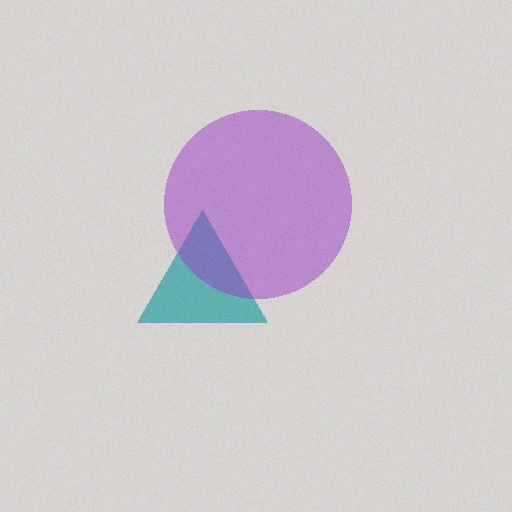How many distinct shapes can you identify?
There are 2 distinct shapes: a teal triangle, a purple circle.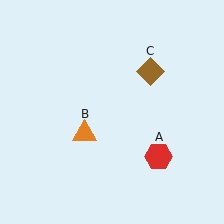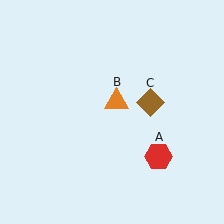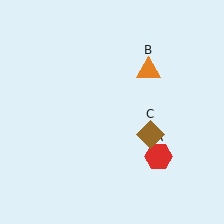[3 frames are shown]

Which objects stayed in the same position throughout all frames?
Red hexagon (object A) remained stationary.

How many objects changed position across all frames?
2 objects changed position: orange triangle (object B), brown diamond (object C).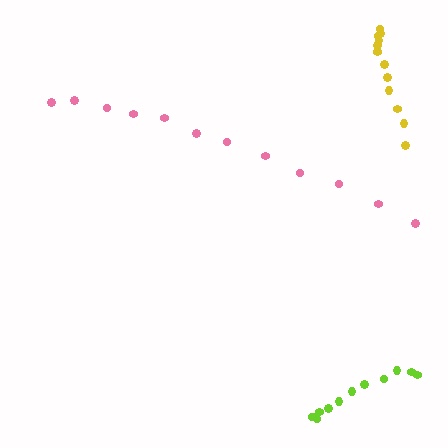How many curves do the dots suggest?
There are 3 distinct paths.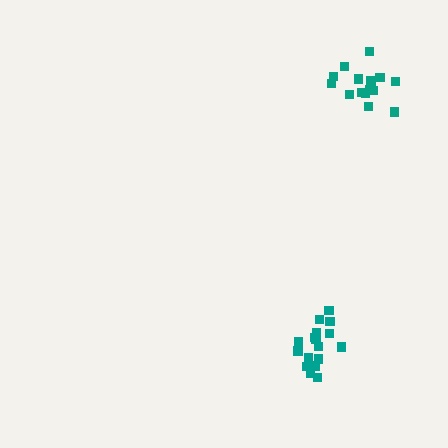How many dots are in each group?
Group 1: 17 dots, Group 2: 15 dots (32 total).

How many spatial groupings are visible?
There are 2 spatial groupings.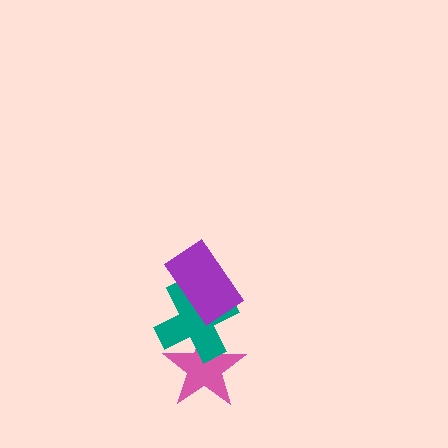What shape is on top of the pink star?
The teal cross is on top of the pink star.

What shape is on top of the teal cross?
The purple rectangle is on top of the teal cross.